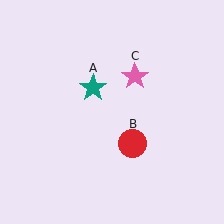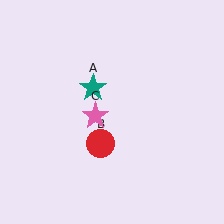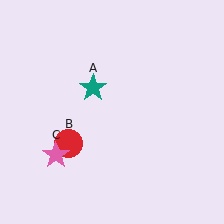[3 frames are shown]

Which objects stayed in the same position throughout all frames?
Teal star (object A) remained stationary.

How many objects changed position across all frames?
2 objects changed position: red circle (object B), pink star (object C).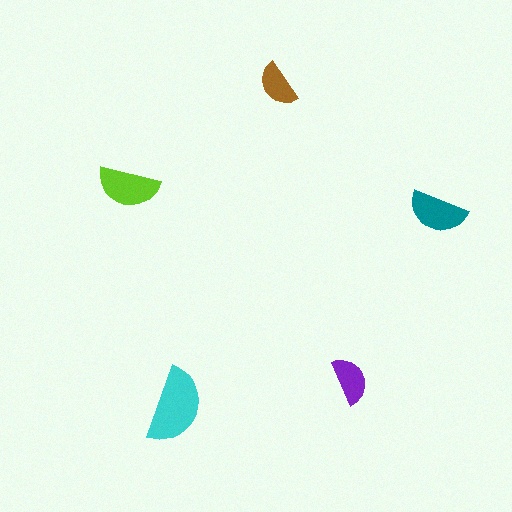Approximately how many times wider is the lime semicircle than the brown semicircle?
About 1.5 times wider.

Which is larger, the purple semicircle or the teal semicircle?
The teal one.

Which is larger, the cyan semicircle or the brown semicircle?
The cyan one.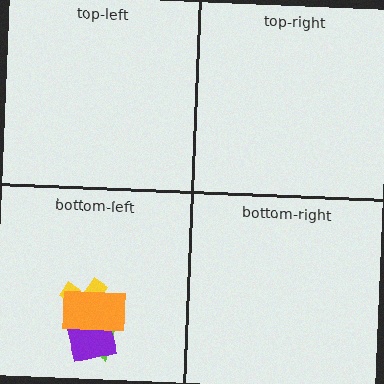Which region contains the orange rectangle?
The bottom-left region.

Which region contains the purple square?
The bottom-left region.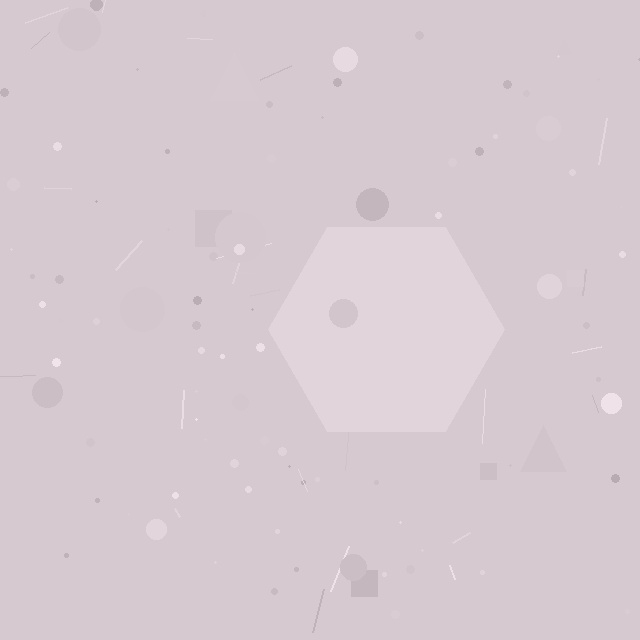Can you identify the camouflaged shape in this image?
The camouflaged shape is a hexagon.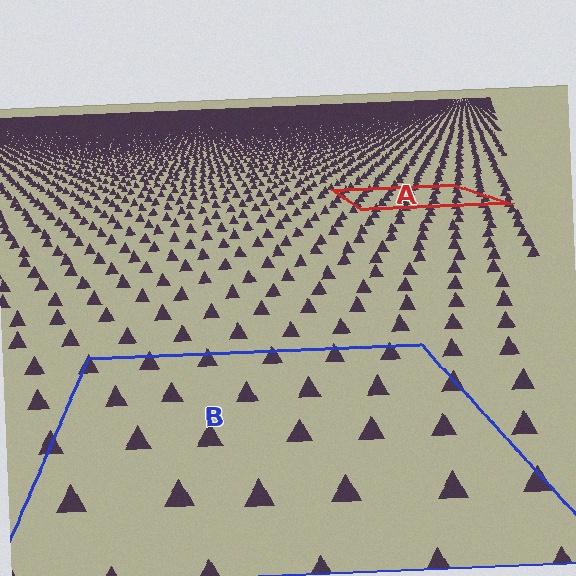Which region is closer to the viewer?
Region B is closer. The texture elements there are larger and more spread out.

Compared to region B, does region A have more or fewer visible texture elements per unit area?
Region A has more texture elements per unit area — they are packed more densely because it is farther away.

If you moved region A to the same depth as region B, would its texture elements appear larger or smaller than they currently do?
They would appear larger. At a closer depth, the same texture elements are projected at a bigger on-screen size.